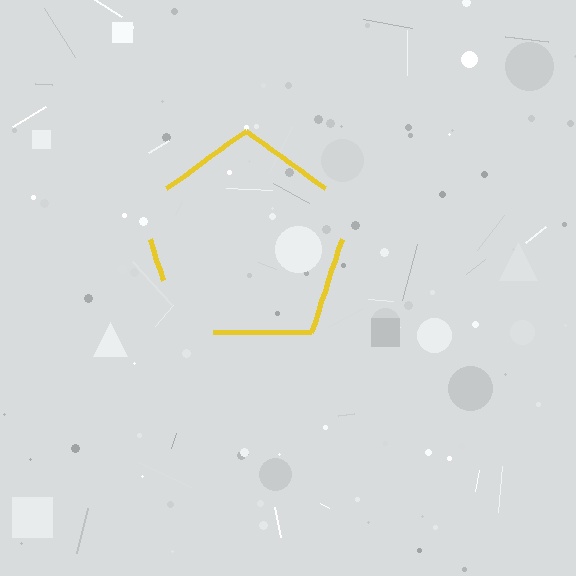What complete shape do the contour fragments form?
The contour fragments form a pentagon.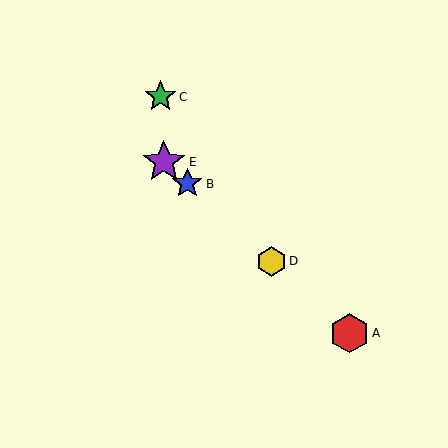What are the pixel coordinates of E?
Object E is at (164, 162).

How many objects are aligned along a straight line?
4 objects (A, B, D, E) are aligned along a straight line.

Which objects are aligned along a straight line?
Objects A, B, D, E are aligned along a straight line.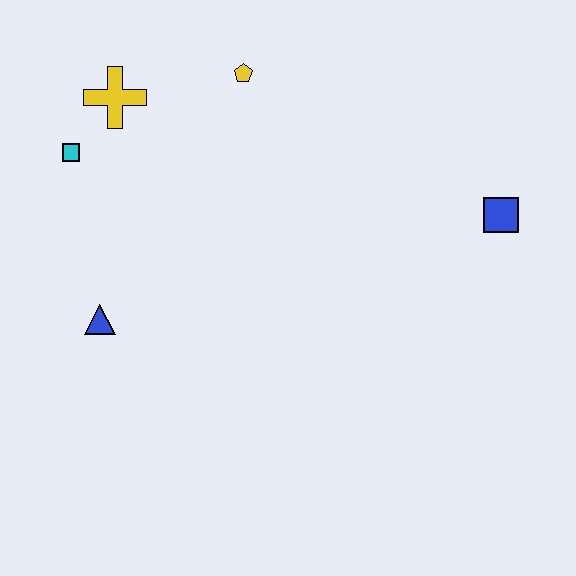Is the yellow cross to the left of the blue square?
Yes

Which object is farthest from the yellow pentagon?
The blue square is farthest from the yellow pentagon.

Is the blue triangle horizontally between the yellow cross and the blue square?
No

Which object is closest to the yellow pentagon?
The yellow cross is closest to the yellow pentagon.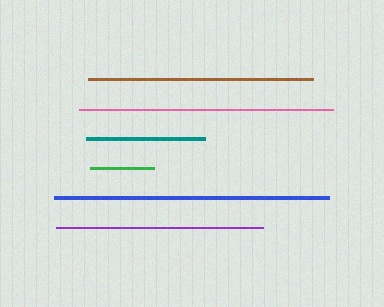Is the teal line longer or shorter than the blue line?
The blue line is longer than the teal line.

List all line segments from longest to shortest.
From longest to shortest: blue, pink, brown, purple, teal, green.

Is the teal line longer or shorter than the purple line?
The purple line is longer than the teal line.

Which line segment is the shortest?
The green line is the shortest at approximately 63 pixels.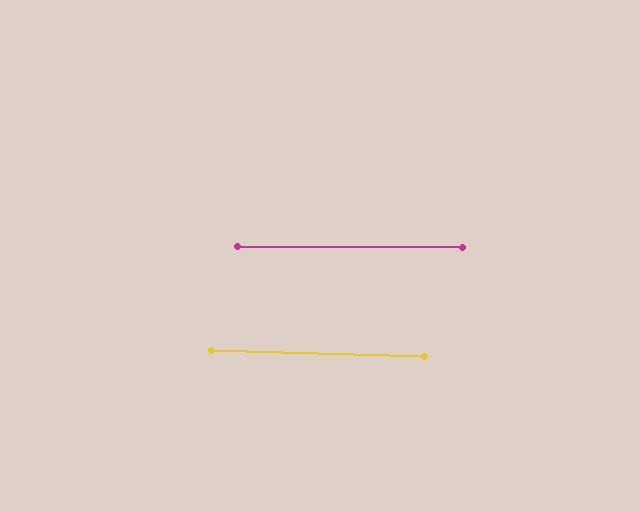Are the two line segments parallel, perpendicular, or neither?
Parallel — their directions differ by only 1.4°.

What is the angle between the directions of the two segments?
Approximately 1 degree.